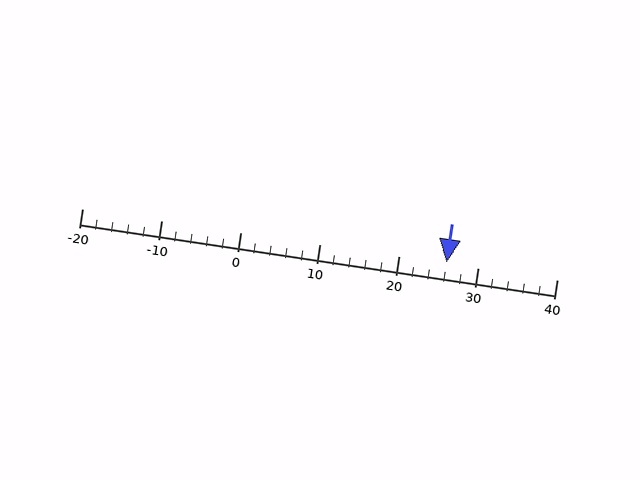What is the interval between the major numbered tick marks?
The major tick marks are spaced 10 units apart.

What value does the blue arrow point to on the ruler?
The blue arrow points to approximately 26.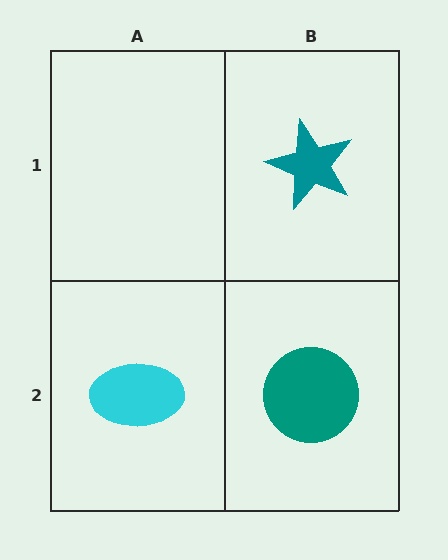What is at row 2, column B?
A teal circle.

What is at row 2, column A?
A cyan ellipse.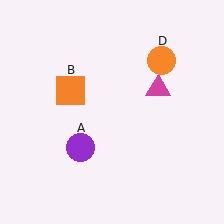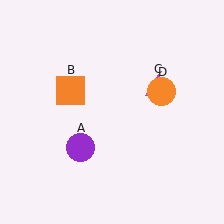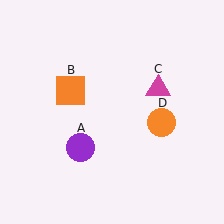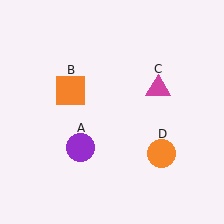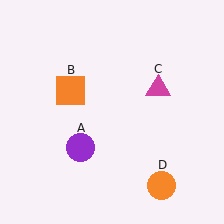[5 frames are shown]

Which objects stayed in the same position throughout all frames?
Purple circle (object A) and orange square (object B) and magenta triangle (object C) remained stationary.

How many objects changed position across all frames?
1 object changed position: orange circle (object D).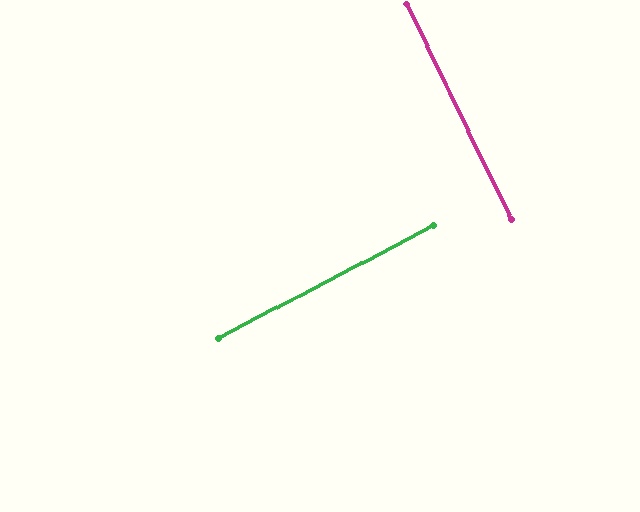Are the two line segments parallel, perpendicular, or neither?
Perpendicular — they meet at approximately 88°.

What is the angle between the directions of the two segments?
Approximately 88 degrees.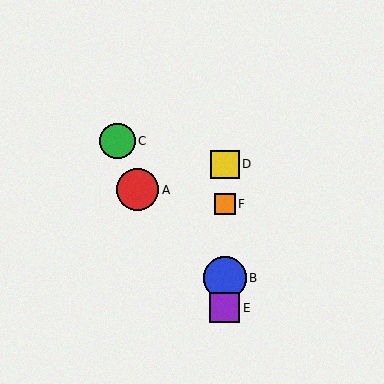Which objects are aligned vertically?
Objects B, D, E, F are aligned vertically.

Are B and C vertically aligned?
No, B is at x≈225 and C is at x≈117.